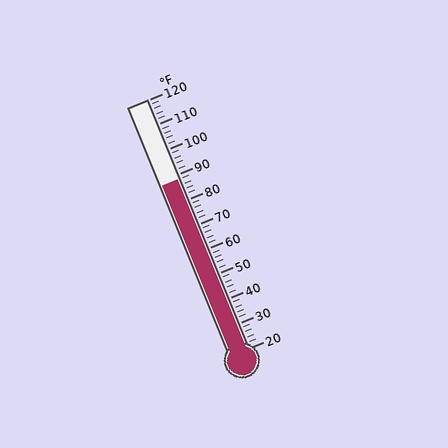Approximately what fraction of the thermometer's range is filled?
The thermometer is filled to approximately 70% of its range.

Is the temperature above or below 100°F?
The temperature is below 100°F.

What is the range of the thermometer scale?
The thermometer scale ranges from 20°F to 120°F.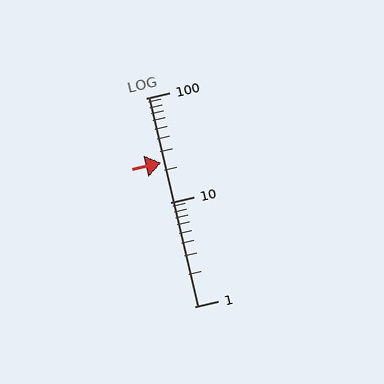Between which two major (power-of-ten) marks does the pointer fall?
The pointer is between 10 and 100.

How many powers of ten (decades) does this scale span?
The scale spans 2 decades, from 1 to 100.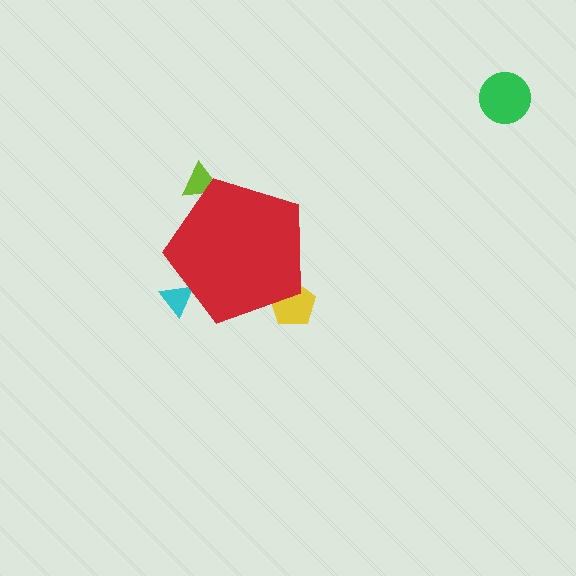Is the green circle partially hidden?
No, the green circle is fully visible.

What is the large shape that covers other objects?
A red pentagon.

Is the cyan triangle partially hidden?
Yes, the cyan triangle is partially hidden behind the red pentagon.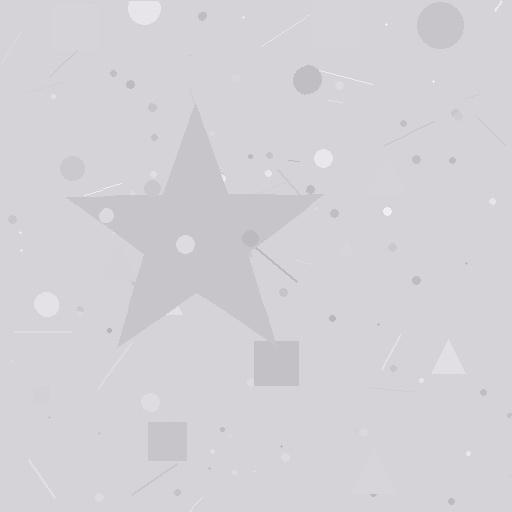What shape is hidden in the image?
A star is hidden in the image.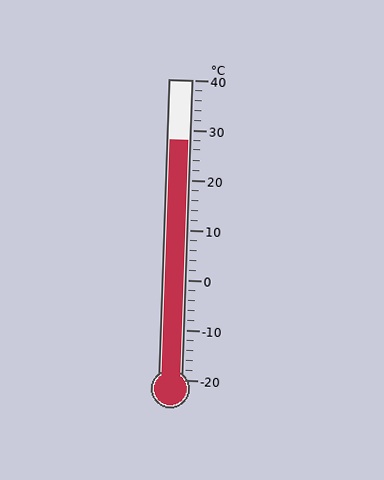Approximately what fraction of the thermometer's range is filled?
The thermometer is filled to approximately 80% of its range.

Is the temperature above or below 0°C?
The temperature is above 0°C.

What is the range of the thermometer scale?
The thermometer scale ranges from -20°C to 40°C.